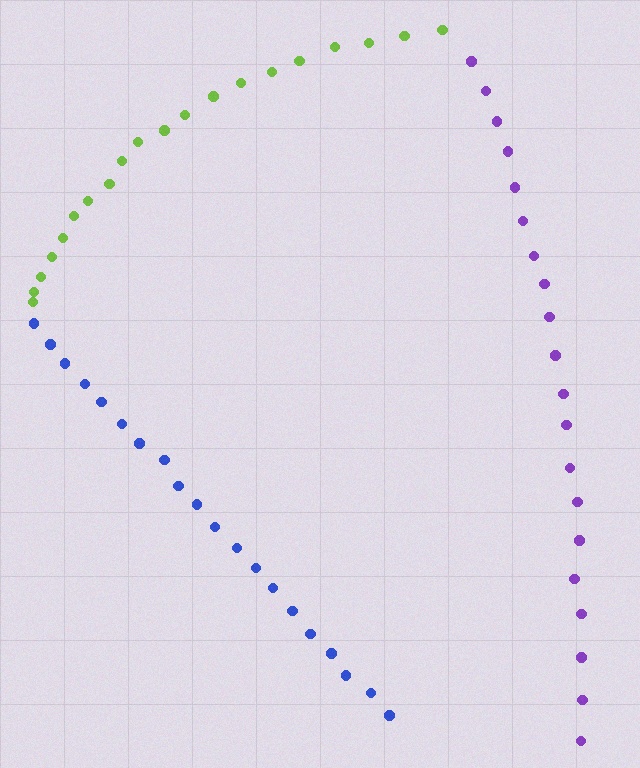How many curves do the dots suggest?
There are 3 distinct paths.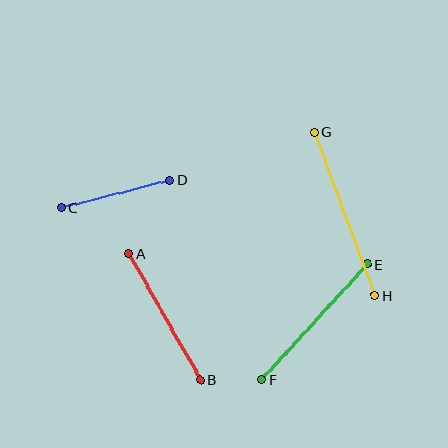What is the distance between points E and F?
The distance is approximately 156 pixels.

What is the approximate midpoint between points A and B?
The midpoint is at approximately (165, 317) pixels.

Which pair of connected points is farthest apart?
Points G and H are farthest apart.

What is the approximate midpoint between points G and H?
The midpoint is at approximately (345, 214) pixels.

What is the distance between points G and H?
The distance is approximately 174 pixels.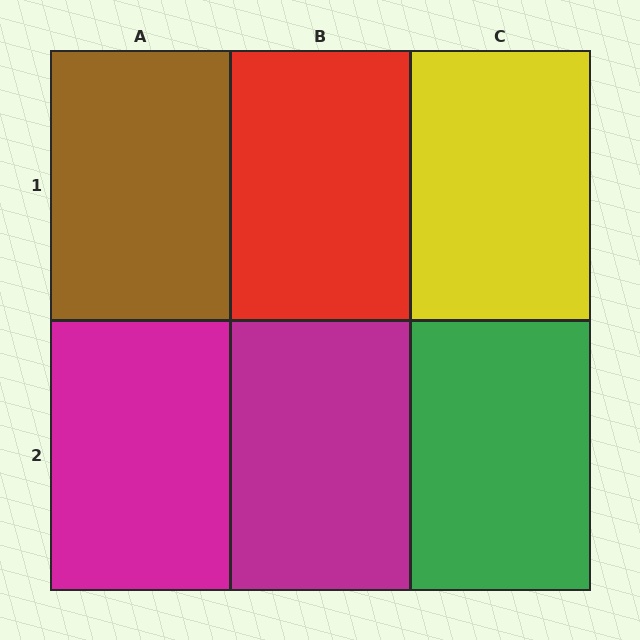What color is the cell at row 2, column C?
Green.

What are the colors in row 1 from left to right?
Brown, red, yellow.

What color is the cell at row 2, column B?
Magenta.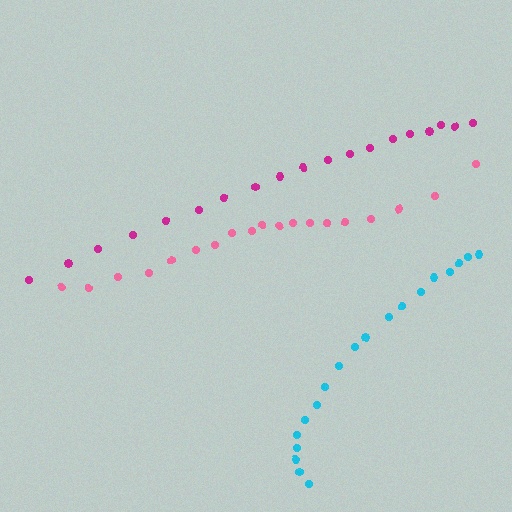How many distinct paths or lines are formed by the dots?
There are 3 distinct paths.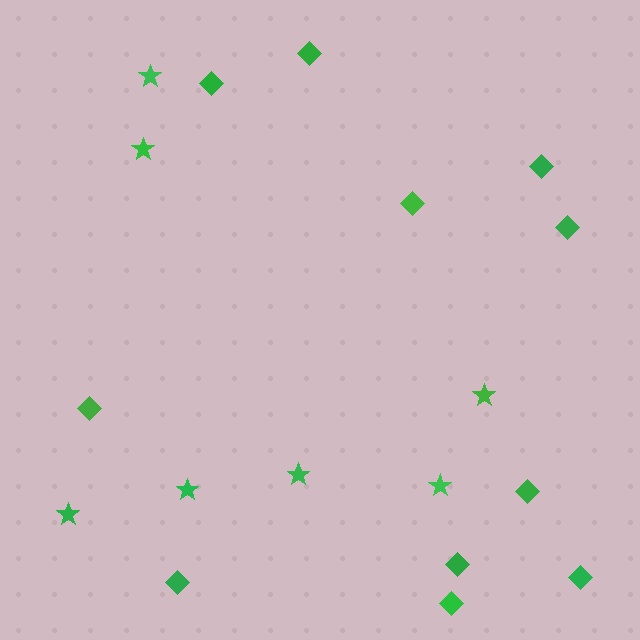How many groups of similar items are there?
There are 2 groups: one group of stars (7) and one group of diamonds (11).